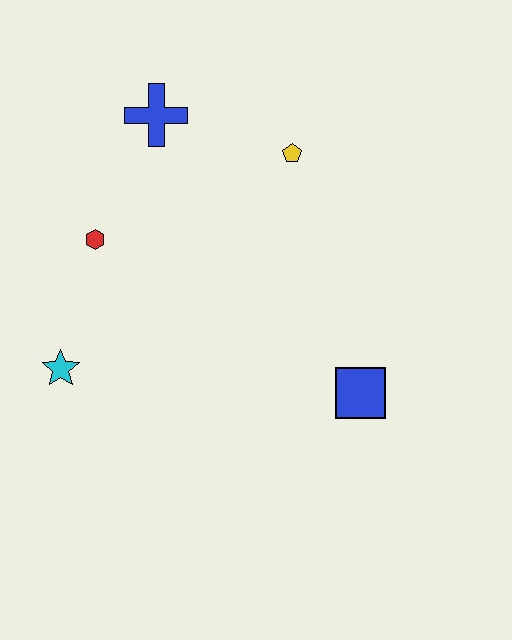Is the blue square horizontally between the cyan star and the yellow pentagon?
No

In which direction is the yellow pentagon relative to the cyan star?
The yellow pentagon is to the right of the cyan star.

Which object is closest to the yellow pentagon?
The blue cross is closest to the yellow pentagon.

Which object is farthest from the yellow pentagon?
The cyan star is farthest from the yellow pentagon.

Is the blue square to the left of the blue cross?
No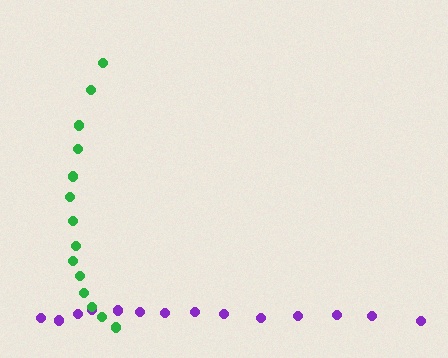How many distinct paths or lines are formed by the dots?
There are 2 distinct paths.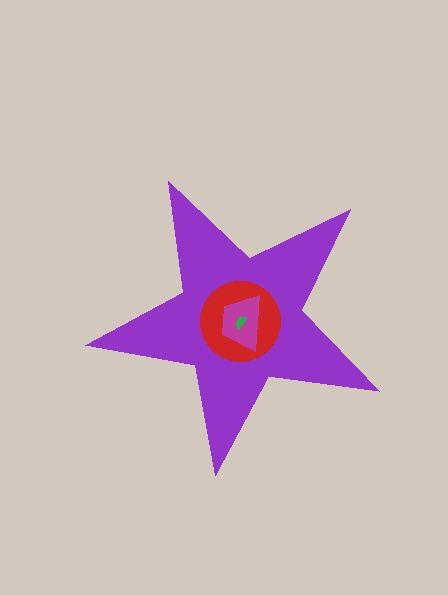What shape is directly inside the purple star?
The red circle.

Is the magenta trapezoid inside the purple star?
Yes.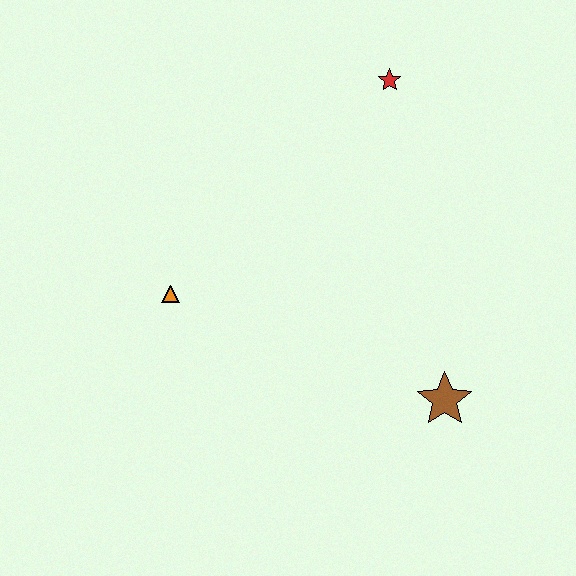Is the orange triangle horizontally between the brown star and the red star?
No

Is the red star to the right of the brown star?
No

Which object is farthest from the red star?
The brown star is farthest from the red star.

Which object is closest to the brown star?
The orange triangle is closest to the brown star.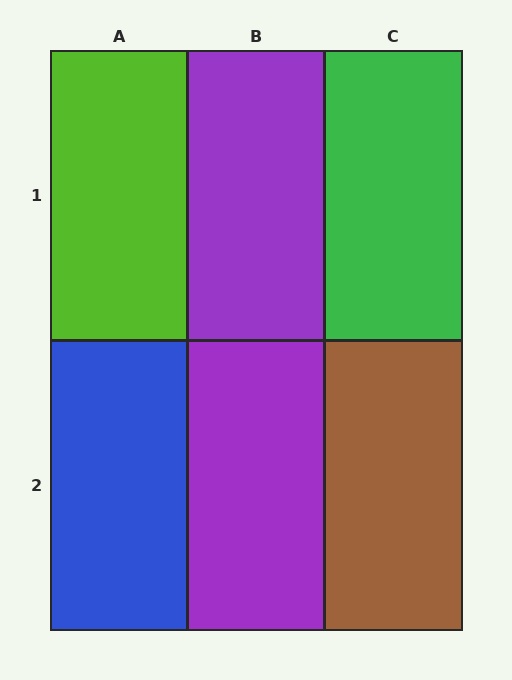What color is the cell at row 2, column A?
Blue.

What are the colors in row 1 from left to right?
Lime, purple, green.